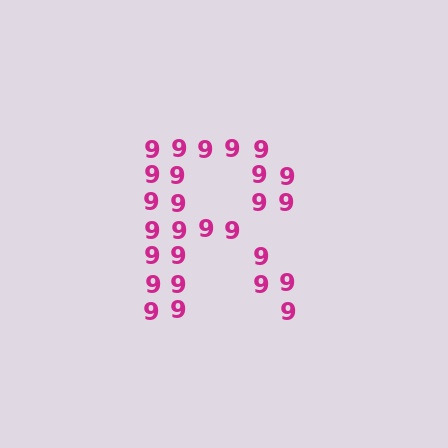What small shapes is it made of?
It is made of small digit 9's.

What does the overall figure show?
The overall figure shows the letter R.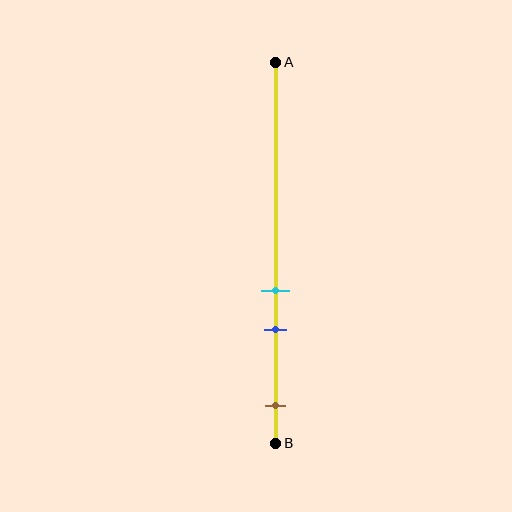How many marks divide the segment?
There are 3 marks dividing the segment.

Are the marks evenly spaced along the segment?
No, the marks are not evenly spaced.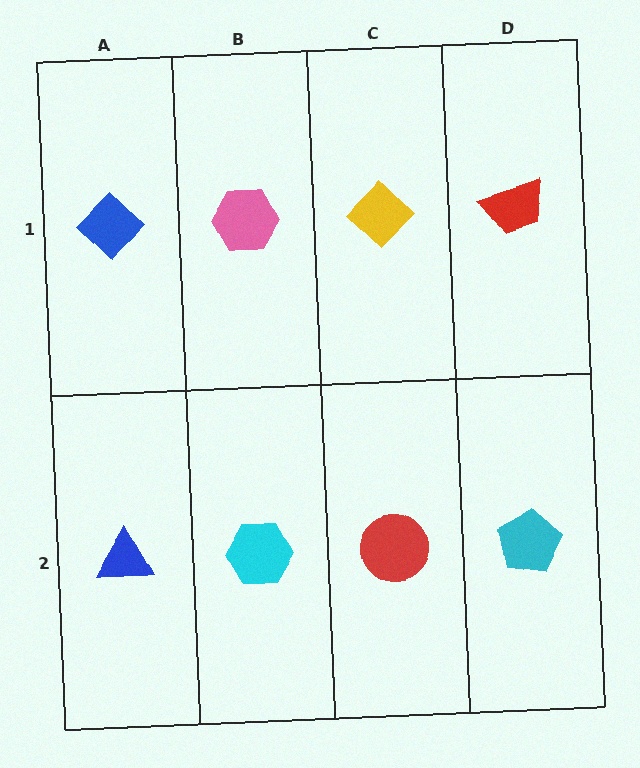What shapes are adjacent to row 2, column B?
A pink hexagon (row 1, column B), a blue triangle (row 2, column A), a red circle (row 2, column C).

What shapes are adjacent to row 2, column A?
A blue diamond (row 1, column A), a cyan hexagon (row 2, column B).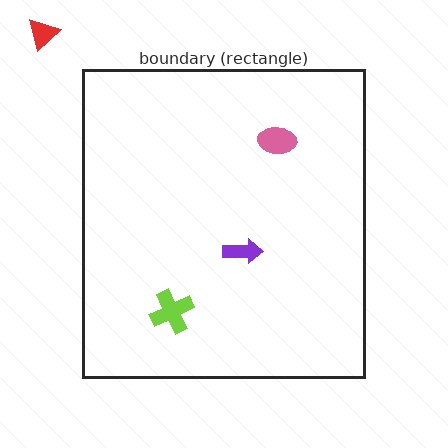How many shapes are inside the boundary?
3 inside, 1 outside.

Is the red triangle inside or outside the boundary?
Outside.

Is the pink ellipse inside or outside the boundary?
Inside.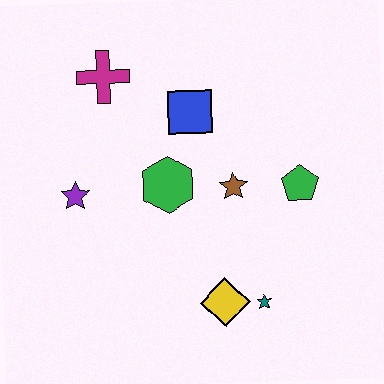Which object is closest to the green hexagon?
The brown star is closest to the green hexagon.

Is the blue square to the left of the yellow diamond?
Yes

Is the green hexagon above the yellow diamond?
Yes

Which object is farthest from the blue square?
The teal star is farthest from the blue square.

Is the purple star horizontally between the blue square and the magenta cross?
No